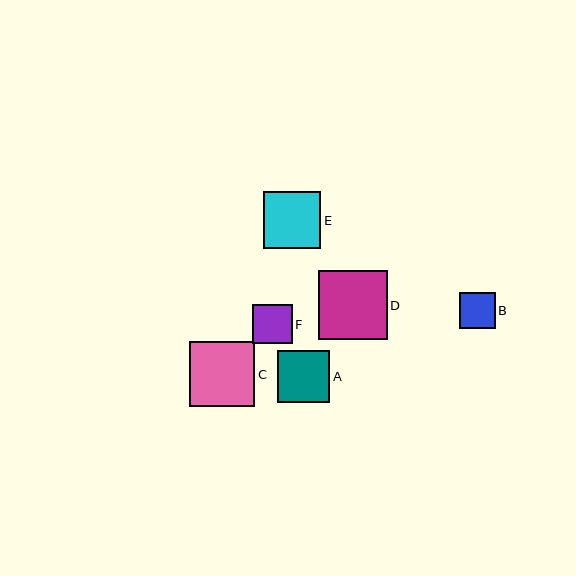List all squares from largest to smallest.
From largest to smallest: D, C, E, A, F, B.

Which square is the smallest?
Square B is the smallest with a size of approximately 36 pixels.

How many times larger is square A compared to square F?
Square A is approximately 1.3 times the size of square F.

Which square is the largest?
Square D is the largest with a size of approximately 68 pixels.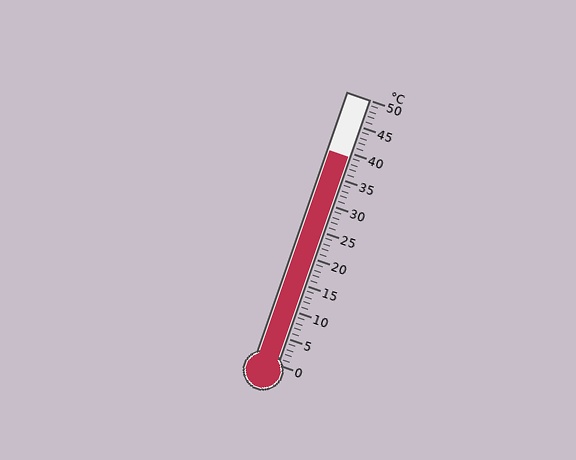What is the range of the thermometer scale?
The thermometer scale ranges from 0°C to 50°C.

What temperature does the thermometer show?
The thermometer shows approximately 39°C.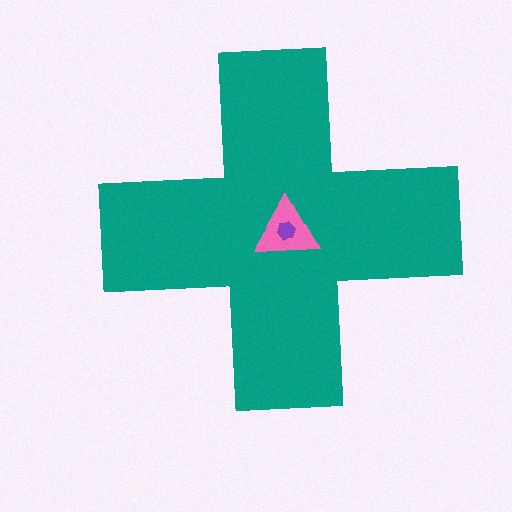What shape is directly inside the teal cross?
The pink triangle.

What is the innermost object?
The purple hexagon.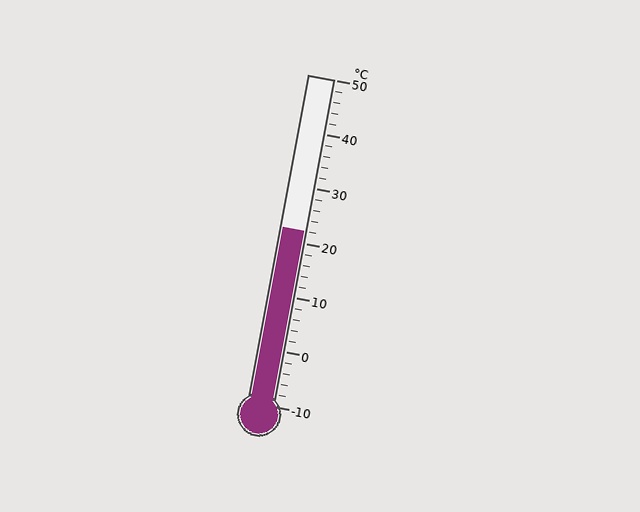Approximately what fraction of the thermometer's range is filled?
The thermometer is filled to approximately 55% of its range.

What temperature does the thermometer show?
The thermometer shows approximately 22°C.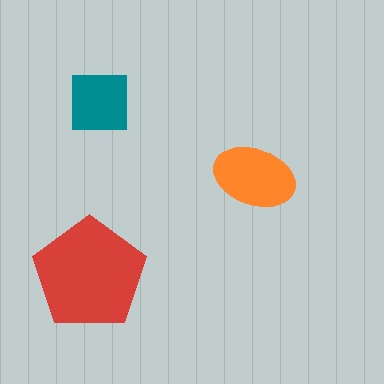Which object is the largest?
The red pentagon.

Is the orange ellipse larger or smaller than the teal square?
Larger.